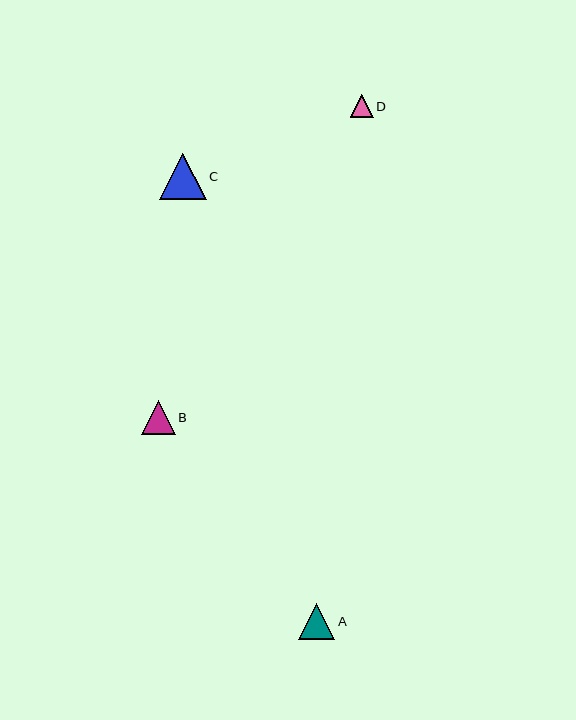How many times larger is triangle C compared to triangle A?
Triangle C is approximately 1.3 times the size of triangle A.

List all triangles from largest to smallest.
From largest to smallest: C, A, B, D.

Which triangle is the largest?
Triangle C is the largest with a size of approximately 46 pixels.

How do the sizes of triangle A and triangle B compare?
Triangle A and triangle B are approximately the same size.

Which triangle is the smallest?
Triangle D is the smallest with a size of approximately 23 pixels.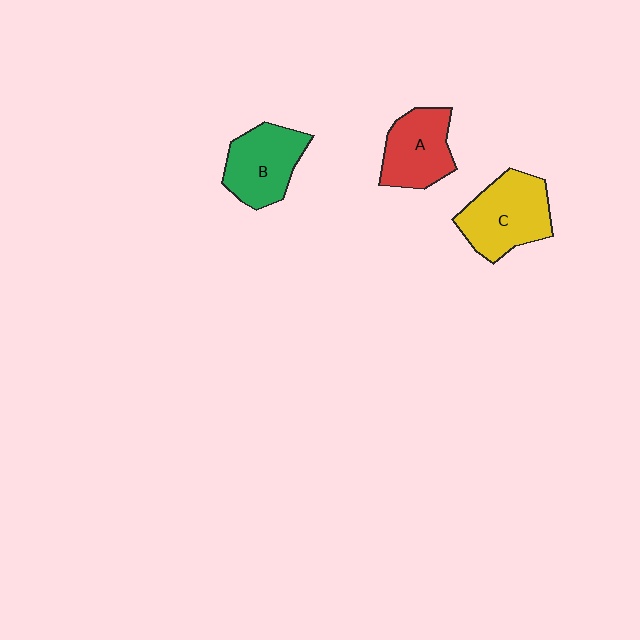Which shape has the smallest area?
Shape A (red).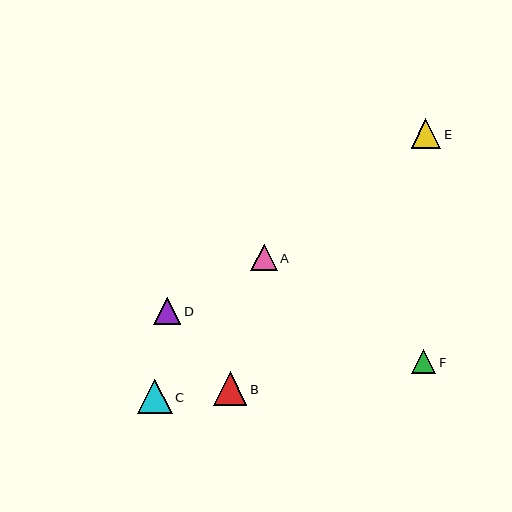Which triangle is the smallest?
Triangle F is the smallest with a size of approximately 25 pixels.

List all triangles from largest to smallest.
From largest to smallest: C, B, E, D, A, F.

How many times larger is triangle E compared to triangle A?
Triangle E is approximately 1.1 times the size of triangle A.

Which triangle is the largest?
Triangle C is the largest with a size of approximately 35 pixels.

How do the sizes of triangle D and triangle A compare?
Triangle D and triangle A are approximately the same size.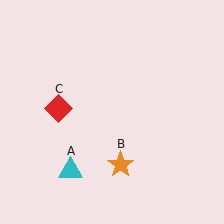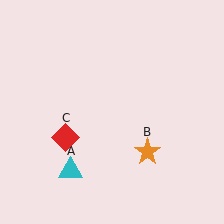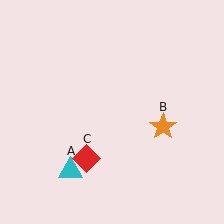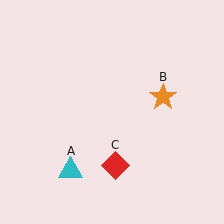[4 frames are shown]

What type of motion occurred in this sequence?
The orange star (object B), red diamond (object C) rotated counterclockwise around the center of the scene.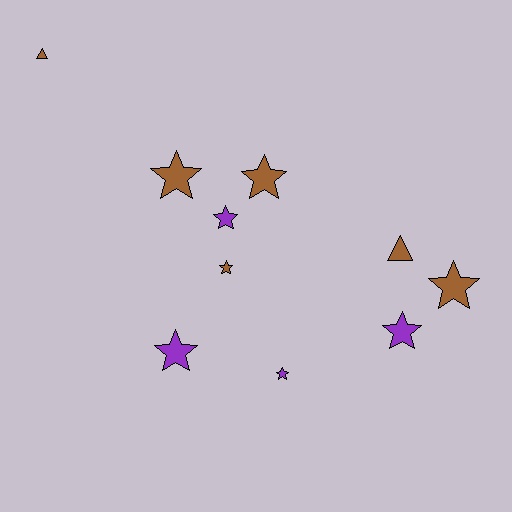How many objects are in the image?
There are 10 objects.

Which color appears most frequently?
Brown, with 6 objects.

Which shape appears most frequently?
Star, with 8 objects.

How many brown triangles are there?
There are 2 brown triangles.